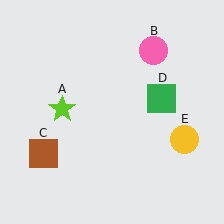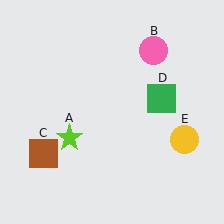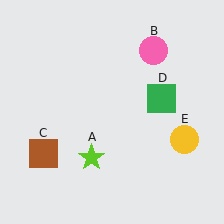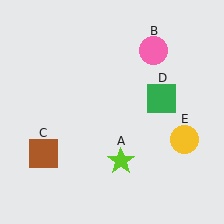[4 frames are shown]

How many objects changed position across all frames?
1 object changed position: lime star (object A).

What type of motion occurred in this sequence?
The lime star (object A) rotated counterclockwise around the center of the scene.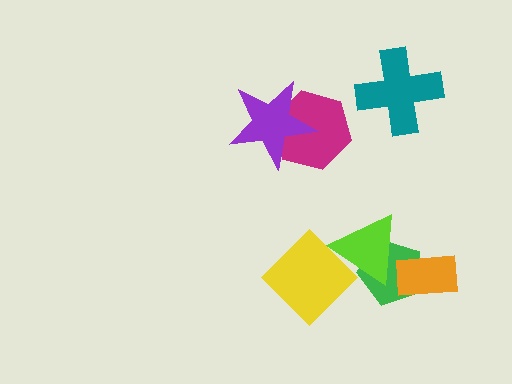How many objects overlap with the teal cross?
0 objects overlap with the teal cross.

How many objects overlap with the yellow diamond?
1 object overlaps with the yellow diamond.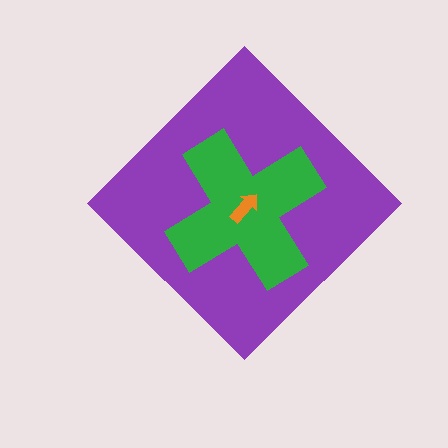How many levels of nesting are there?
3.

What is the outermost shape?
The purple diamond.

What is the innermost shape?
The orange arrow.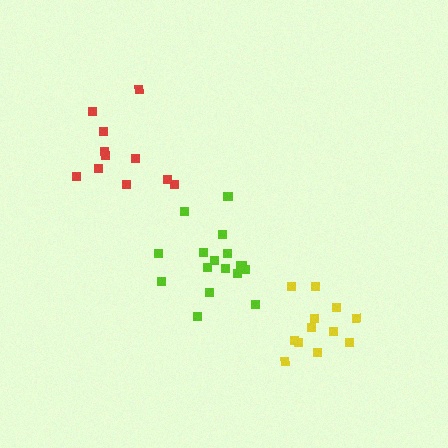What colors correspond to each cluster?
The clusters are colored: lime, yellow, red.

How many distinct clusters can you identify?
There are 3 distinct clusters.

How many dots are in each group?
Group 1: 17 dots, Group 2: 12 dots, Group 3: 11 dots (40 total).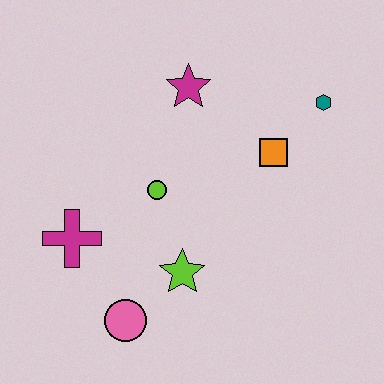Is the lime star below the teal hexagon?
Yes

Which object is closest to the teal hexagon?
The orange square is closest to the teal hexagon.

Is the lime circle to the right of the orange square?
No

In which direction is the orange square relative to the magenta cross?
The orange square is to the right of the magenta cross.